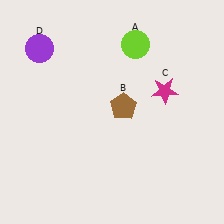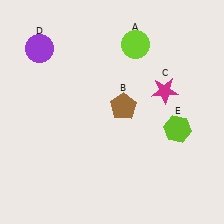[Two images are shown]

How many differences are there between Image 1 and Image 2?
There is 1 difference between the two images.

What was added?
A lime hexagon (E) was added in Image 2.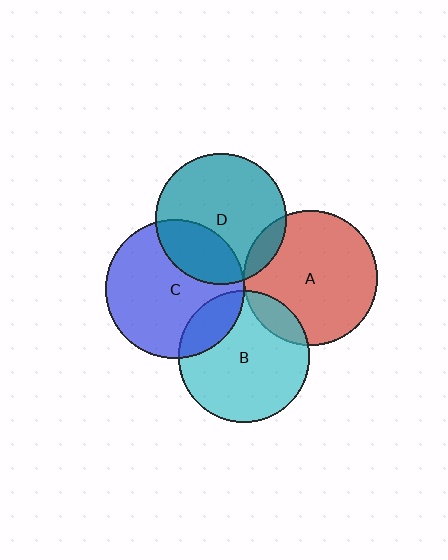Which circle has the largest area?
Circle C (blue).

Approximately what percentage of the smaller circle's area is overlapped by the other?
Approximately 15%.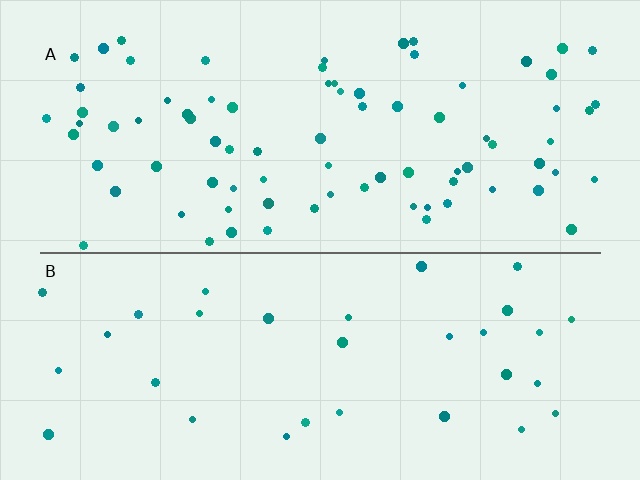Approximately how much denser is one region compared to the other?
Approximately 2.5× — region A over region B.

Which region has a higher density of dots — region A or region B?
A (the top).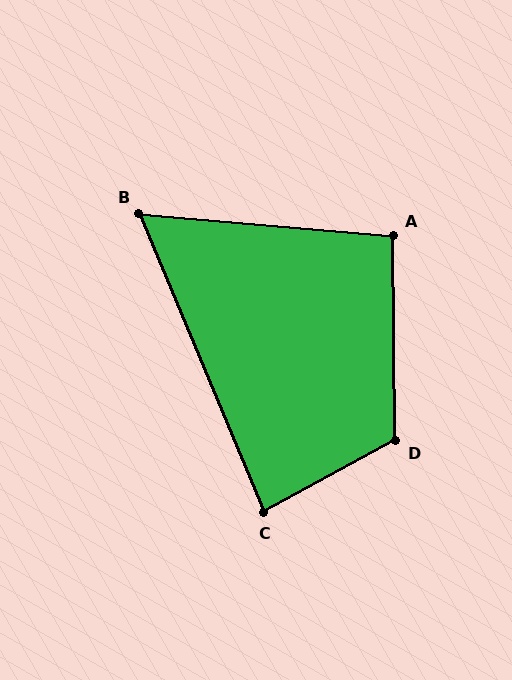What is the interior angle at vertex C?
Approximately 84 degrees (acute).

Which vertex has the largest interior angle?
D, at approximately 118 degrees.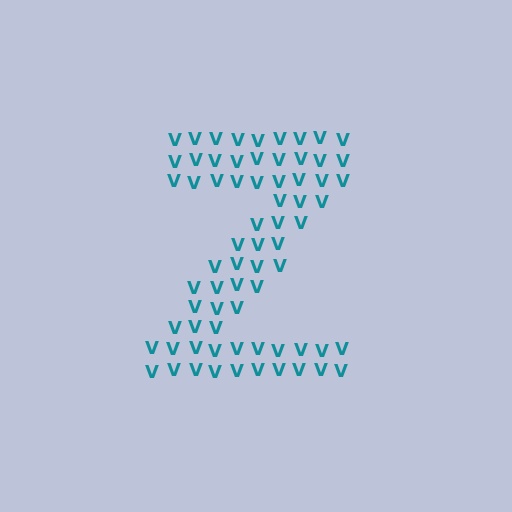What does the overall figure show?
The overall figure shows the letter Z.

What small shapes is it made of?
It is made of small letter V's.